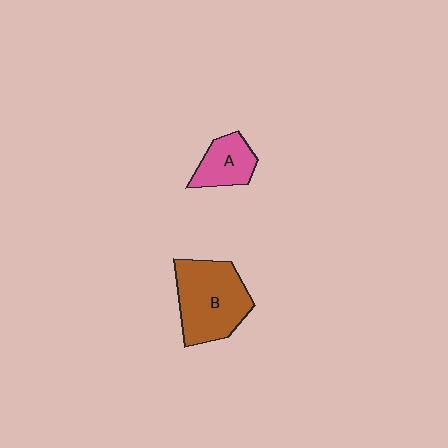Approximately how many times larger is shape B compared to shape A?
Approximately 2.0 times.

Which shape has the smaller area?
Shape A (pink).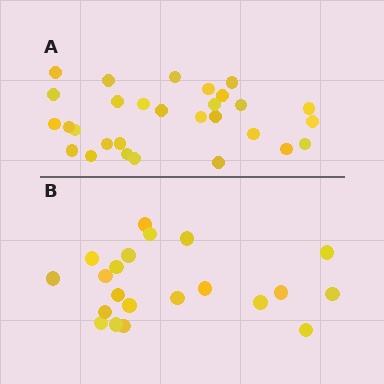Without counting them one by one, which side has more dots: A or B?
Region A (the top region) has more dots.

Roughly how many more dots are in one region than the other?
Region A has roughly 8 or so more dots than region B.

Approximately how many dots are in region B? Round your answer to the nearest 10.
About 20 dots. (The exact count is 21, which rounds to 20.)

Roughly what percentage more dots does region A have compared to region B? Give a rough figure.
About 40% more.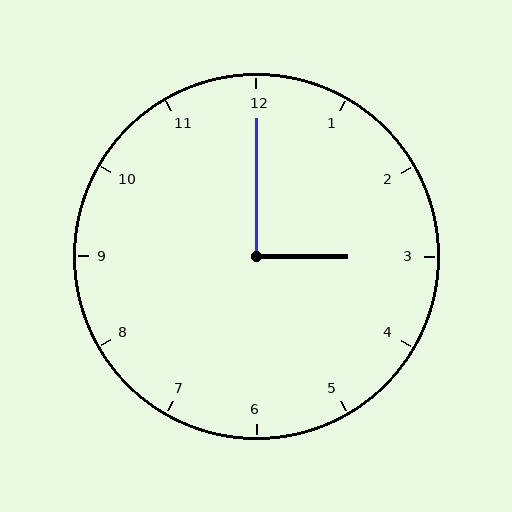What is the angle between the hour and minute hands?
Approximately 90 degrees.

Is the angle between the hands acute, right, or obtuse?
It is right.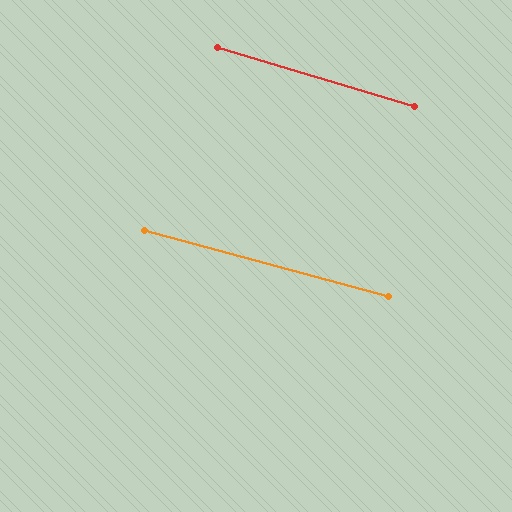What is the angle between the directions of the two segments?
Approximately 2 degrees.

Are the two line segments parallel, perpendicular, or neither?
Parallel — their directions differ by only 1.7°.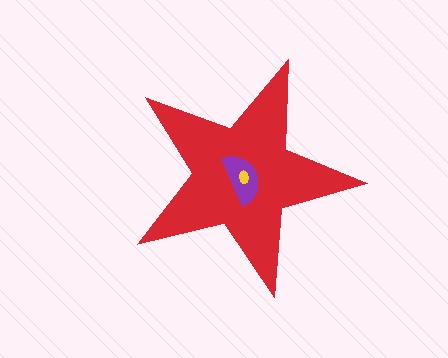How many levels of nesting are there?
3.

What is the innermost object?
The yellow ellipse.